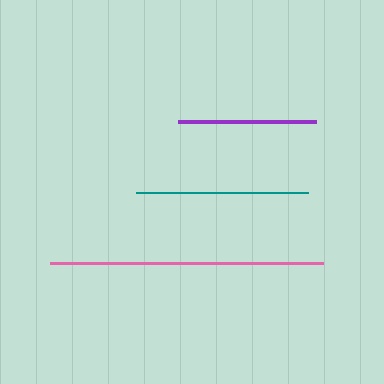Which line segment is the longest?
The pink line is the longest at approximately 273 pixels.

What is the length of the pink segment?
The pink segment is approximately 273 pixels long.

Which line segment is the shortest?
The purple line is the shortest at approximately 138 pixels.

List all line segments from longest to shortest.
From longest to shortest: pink, teal, purple.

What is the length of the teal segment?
The teal segment is approximately 172 pixels long.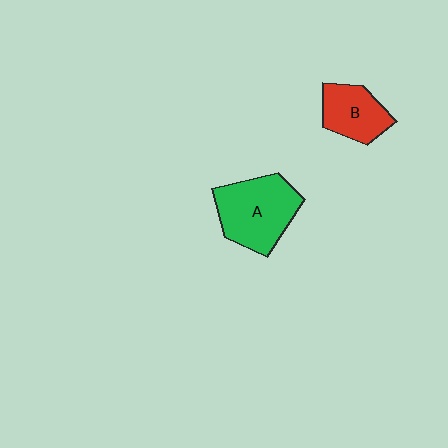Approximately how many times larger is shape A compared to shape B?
Approximately 1.6 times.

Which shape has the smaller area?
Shape B (red).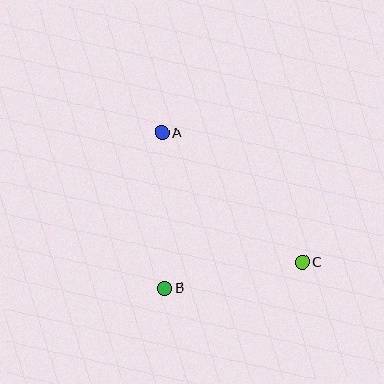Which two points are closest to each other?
Points B and C are closest to each other.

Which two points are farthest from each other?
Points A and C are farthest from each other.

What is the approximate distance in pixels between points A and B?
The distance between A and B is approximately 156 pixels.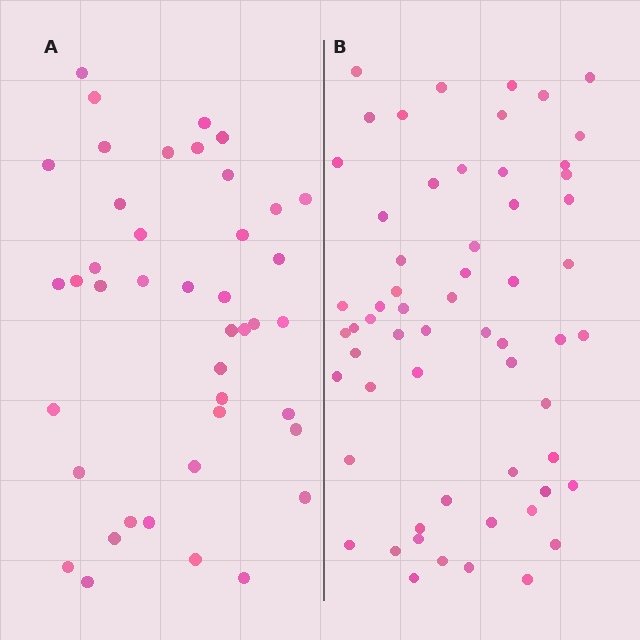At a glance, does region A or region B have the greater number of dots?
Region B (the right region) has more dots.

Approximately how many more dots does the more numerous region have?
Region B has approximately 20 more dots than region A.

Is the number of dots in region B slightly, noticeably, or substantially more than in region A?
Region B has noticeably more, but not dramatically so. The ratio is roughly 1.4 to 1.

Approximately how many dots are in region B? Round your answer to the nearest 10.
About 60 dots.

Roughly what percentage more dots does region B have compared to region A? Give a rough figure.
About 45% more.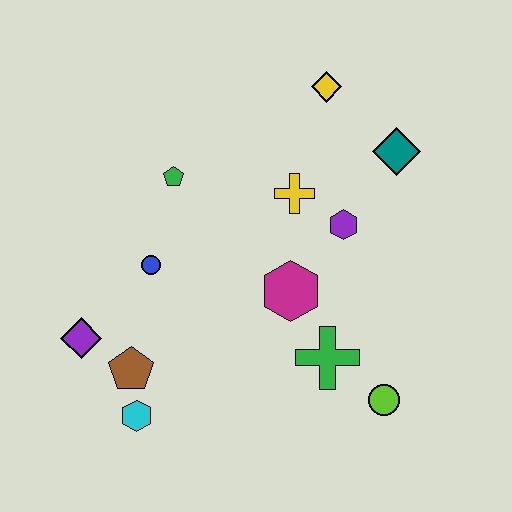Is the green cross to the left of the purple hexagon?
Yes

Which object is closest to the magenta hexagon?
The green cross is closest to the magenta hexagon.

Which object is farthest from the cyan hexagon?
The yellow diamond is farthest from the cyan hexagon.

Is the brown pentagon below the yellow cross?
Yes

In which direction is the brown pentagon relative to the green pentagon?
The brown pentagon is below the green pentagon.